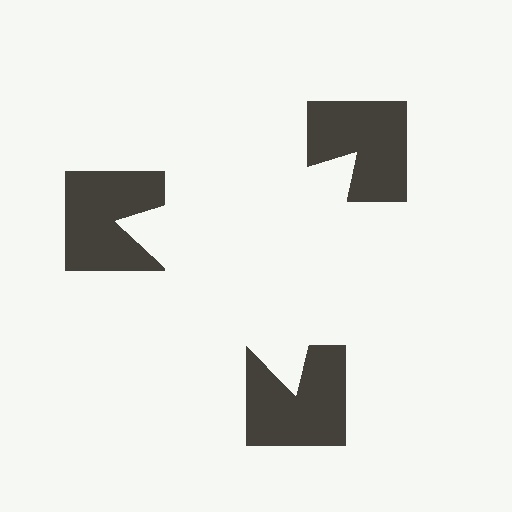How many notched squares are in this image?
There are 3 — one at each vertex of the illusory triangle.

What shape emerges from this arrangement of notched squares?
An illusory triangle — its edges are inferred from the aligned wedge cuts in the notched squares, not physically drawn.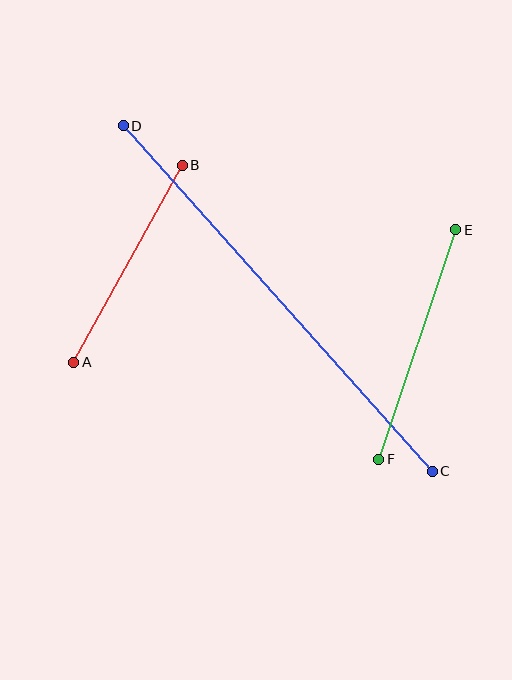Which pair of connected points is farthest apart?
Points C and D are farthest apart.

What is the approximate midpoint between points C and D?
The midpoint is at approximately (278, 299) pixels.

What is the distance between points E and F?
The distance is approximately 242 pixels.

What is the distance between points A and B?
The distance is approximately 225 pixels.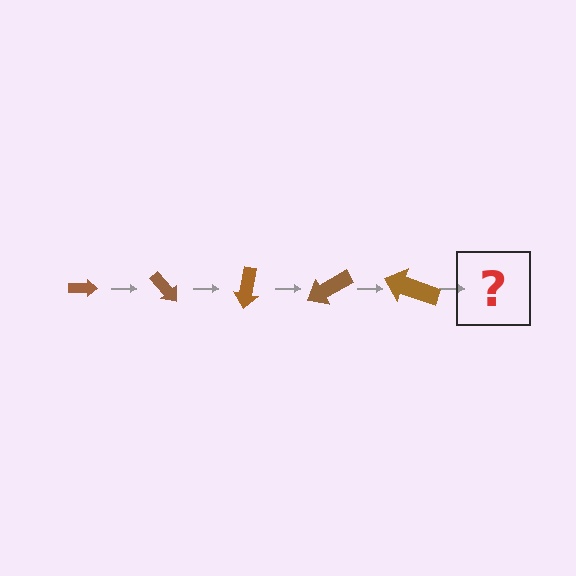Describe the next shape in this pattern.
It should be an arrow, larger than the previous one and rotated 250 degrees from the start.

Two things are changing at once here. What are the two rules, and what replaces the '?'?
The two rules are that the arrow grows larger each step and it rotates 50 degrees each step. The '?' should be an arrow, larger than the previous one and rotated 250 degrees from the start.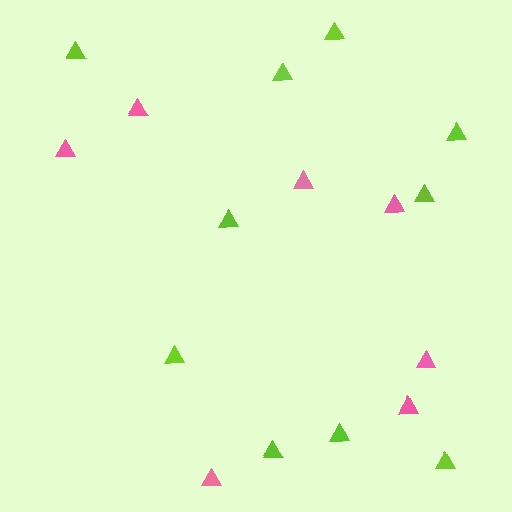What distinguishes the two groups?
There are 2 groups: one group of pink triangles (7) and one group of lime triangles (10).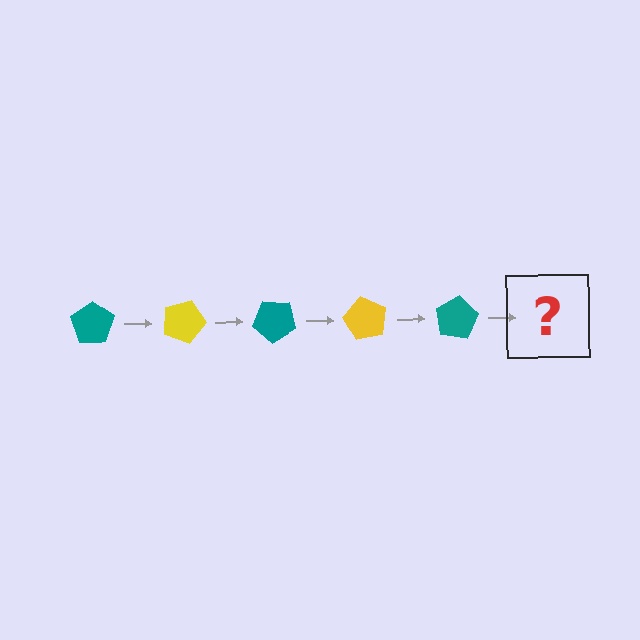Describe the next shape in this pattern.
It should be a yellow pentagon, rotated 100 degrees from the start.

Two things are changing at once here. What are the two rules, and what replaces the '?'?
The two rules are that it rotates 20 degrees each step and the color cycles through teal and yellow. The '?' should be a yellow pentagon, rotated 100 degrees from the start.